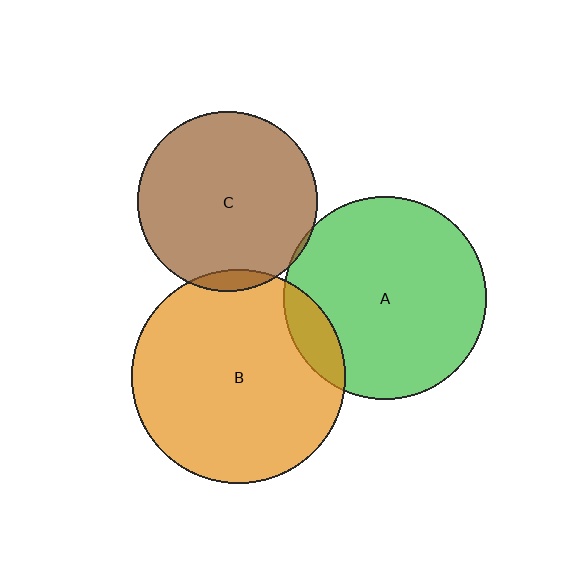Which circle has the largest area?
Circle B (orange).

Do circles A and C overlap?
Yes.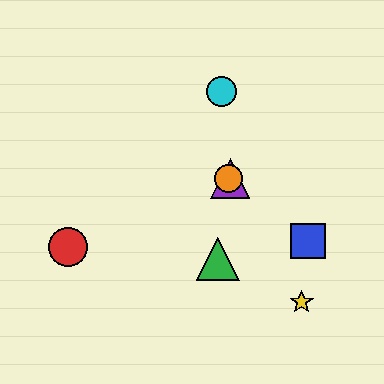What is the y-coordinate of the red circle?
The red circle is at y≈247.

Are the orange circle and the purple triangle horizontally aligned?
Yes, both are at y≈179.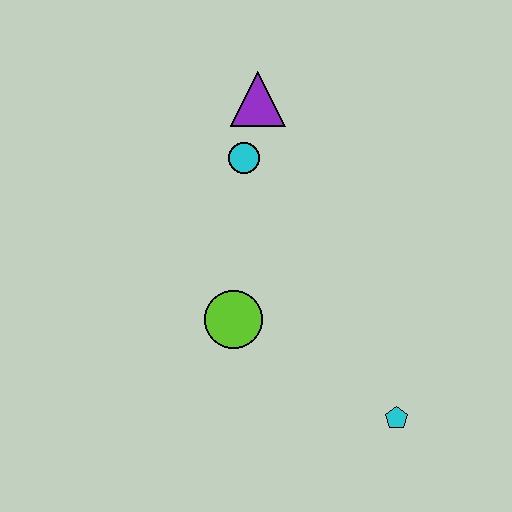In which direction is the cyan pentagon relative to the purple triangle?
The cyan pentagon is below the purple triangle.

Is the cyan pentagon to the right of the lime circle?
Yes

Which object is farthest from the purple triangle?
The cyan pentagon is farthest from the purple triangle.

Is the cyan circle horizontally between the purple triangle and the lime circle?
Yes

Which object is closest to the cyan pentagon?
The lime circle is closest to the cyan pentagon.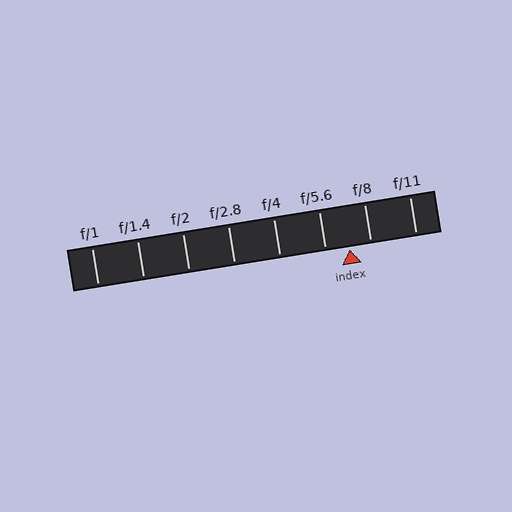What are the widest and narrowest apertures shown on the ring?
The widest aperture shown is f/1 and the narrowest is f/11.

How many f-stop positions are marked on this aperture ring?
There are 8 f-stop positions marked.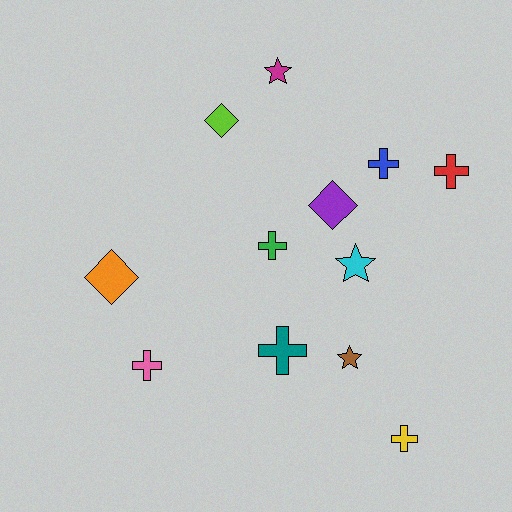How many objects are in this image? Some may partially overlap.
There are 12 objects.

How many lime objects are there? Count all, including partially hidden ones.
There is 1 lime object.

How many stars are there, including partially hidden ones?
There are 3 stars.